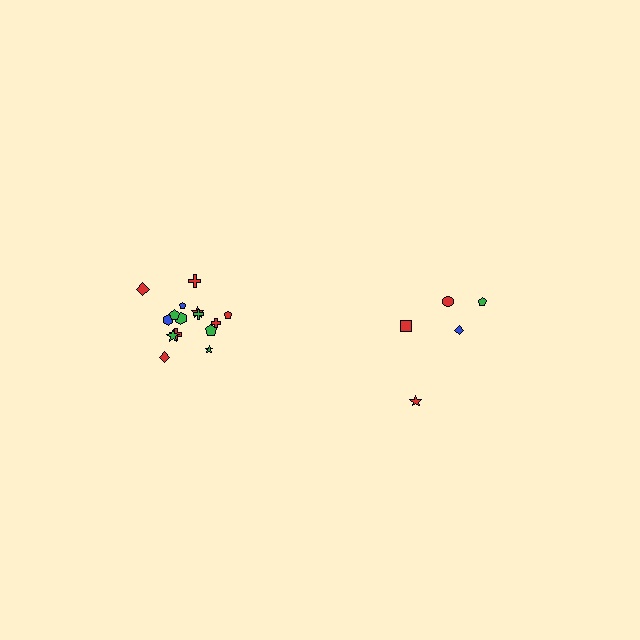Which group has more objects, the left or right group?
The left group.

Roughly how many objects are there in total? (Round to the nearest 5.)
Roughly 20 objects in total.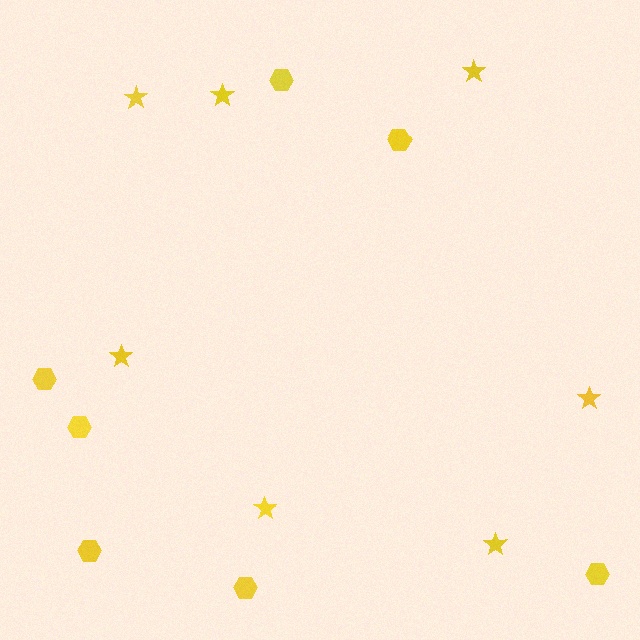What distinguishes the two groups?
There are 2 groups: one group of hexagons (7) and one group of stars (7).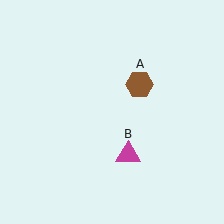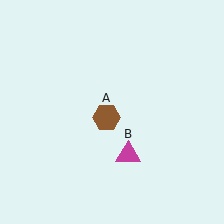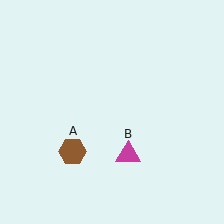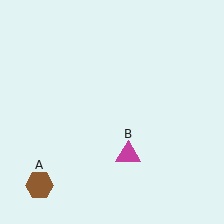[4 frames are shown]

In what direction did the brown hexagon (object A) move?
The brown hexagon (object A) moved down and to the left.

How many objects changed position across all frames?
1 object changed position: brown hexagon (object A).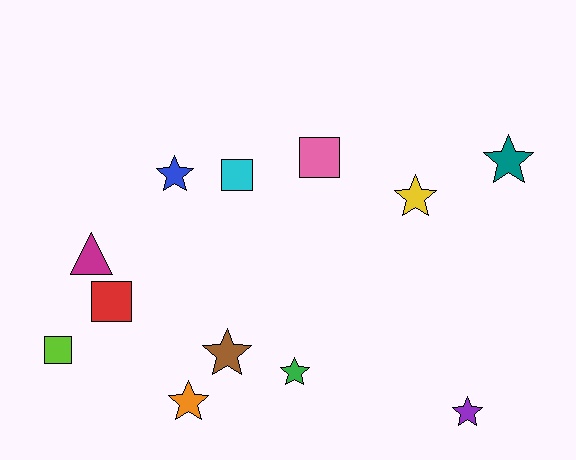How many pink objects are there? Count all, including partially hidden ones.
There is 1 pink object.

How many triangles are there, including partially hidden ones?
There is 1 triangle.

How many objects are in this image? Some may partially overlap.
There are 12 objects.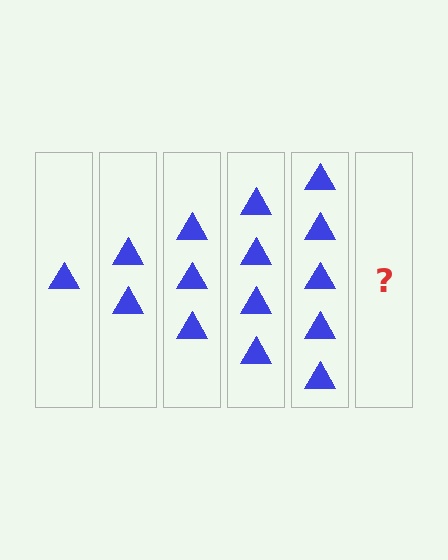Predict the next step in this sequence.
The next step is 6 triangles.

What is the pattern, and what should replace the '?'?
The pattern is that each step adds one more triangle. The '?' should be 6 triangles.